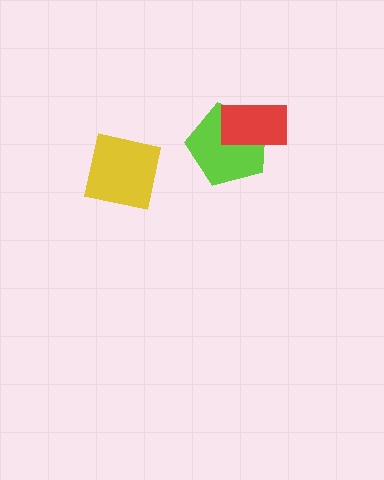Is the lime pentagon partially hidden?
Yes, it is partially covered by another shape.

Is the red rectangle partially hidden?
No, no other shape covers it.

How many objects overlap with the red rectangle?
1 object overlaps with the red rectangle.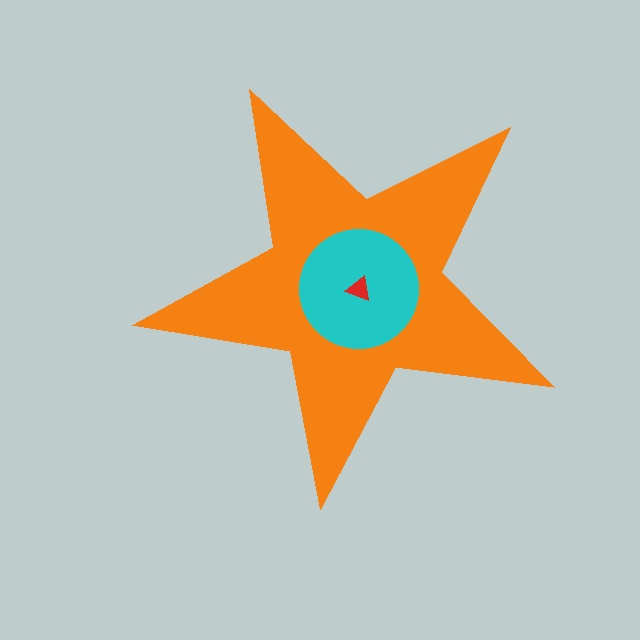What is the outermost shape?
The orange star.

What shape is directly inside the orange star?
The cyan circle.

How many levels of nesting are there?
3.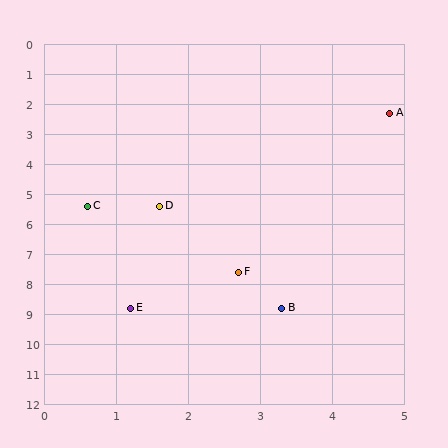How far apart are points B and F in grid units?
Points B and F are about 1.3 grid units apart.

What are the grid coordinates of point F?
Point F is at approximately (2.7, 7.6).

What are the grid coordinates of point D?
Point D is at approximately (1.6, 5.4).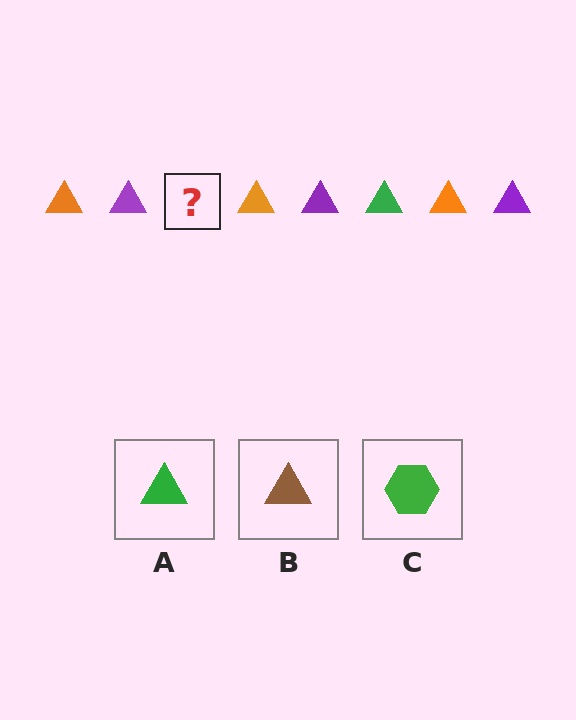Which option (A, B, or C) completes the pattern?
A.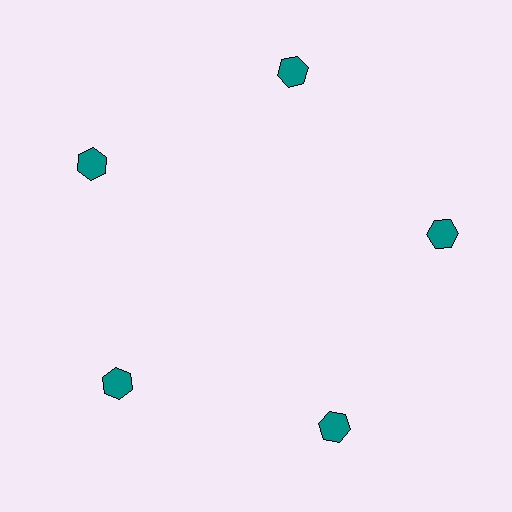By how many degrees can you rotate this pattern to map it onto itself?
The pattern maps onto itself every 72 degrees of rotation.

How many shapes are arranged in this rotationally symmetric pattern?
There are 5 shapes, arranged in 5 groups of 1.